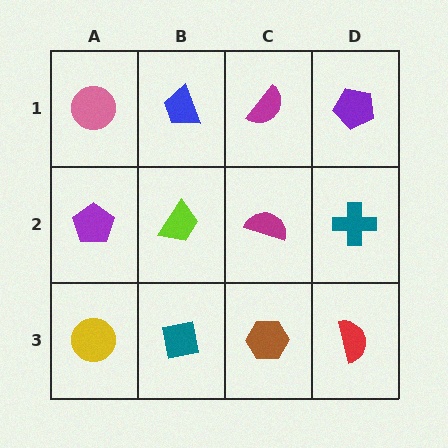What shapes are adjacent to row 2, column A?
A pink circle (row 1, column A), a yellow circle (row 3, column A), a lime trapezoid (row 2, column B).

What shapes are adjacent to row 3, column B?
A lime trapezoid (row 2, column B), a yellow circle (row 3, column A), a brown hexagon (row 3, column C).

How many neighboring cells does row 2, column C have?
4.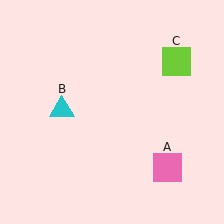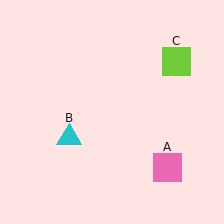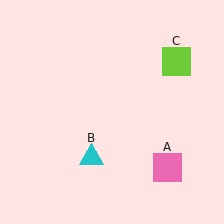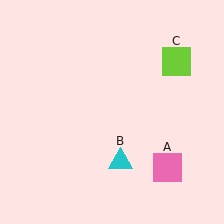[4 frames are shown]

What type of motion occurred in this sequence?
The cyan triangle (object B) rotated counterclockwise around the center of the scene.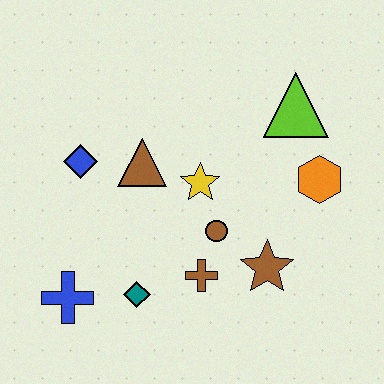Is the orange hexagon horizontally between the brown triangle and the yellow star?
No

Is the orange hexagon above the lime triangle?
No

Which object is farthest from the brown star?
The blue diamond is farthest from the brown star.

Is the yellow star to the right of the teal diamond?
Yes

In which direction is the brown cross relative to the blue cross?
The brown cross is to the right of the blue cross.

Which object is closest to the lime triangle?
The orange hexagon is closest to the lime triangle.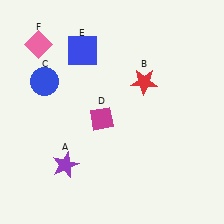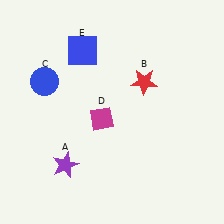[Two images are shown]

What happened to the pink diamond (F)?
The pink diamond (F) was removed in Image 2. It was in the top-left area of Image 1.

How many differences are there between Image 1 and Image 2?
There is 1 difference between the two images.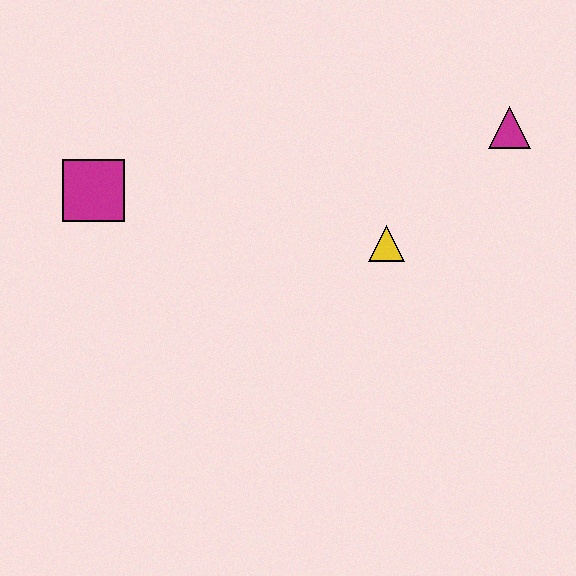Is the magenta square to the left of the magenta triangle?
Yes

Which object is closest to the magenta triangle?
The yellow triangle is closest to the magenta triangle.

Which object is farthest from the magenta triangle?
The magenta square is farthest from the magenta triangle.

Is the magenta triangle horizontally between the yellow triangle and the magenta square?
No